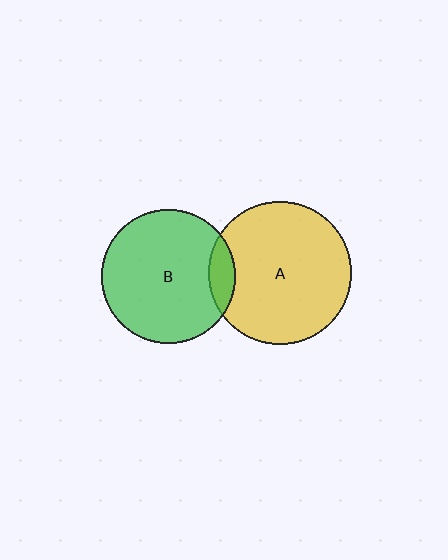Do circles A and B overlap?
Yes.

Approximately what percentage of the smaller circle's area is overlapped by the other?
Approximately 10%.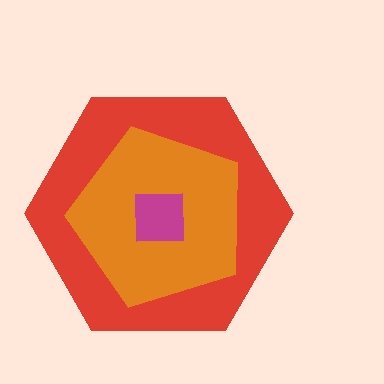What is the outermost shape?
The red hexagon.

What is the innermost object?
The magenta square.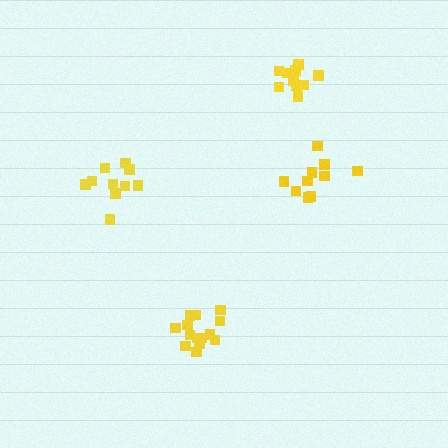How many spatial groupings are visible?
There are 4 spatial groupings.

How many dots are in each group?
Group 1: 10 dots, Group 2: 10 dots, Group 3: 10 dots, Group 4: 14 dots (44 total).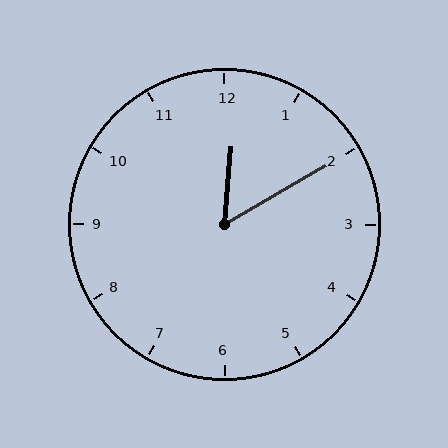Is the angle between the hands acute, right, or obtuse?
It is acute.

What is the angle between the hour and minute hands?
Approximately 55 degrees.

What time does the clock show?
12:10.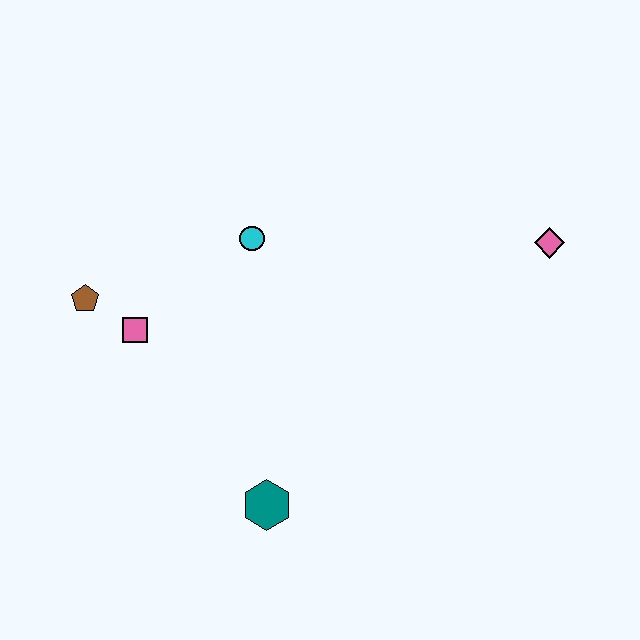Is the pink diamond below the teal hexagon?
No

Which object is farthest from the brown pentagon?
The pink diamond is farthest from the brown pentagon.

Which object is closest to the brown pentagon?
The pink square is closest to the brown pentagon.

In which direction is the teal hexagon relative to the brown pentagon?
The teal hexagon is below the brown pentagon.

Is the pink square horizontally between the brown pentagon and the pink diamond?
Yes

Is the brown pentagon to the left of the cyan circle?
Yes